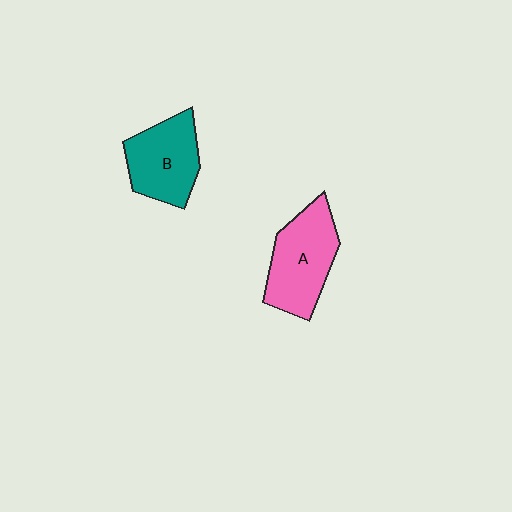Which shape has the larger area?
Shape A (pink).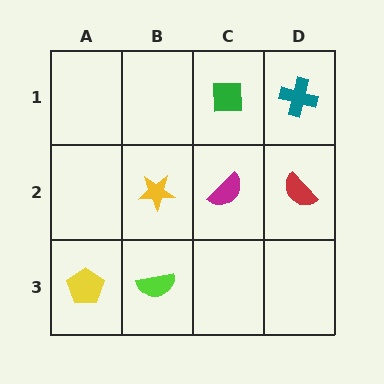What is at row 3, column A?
A yellow pentagon.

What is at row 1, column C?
A green square.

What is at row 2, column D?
A red semicircle.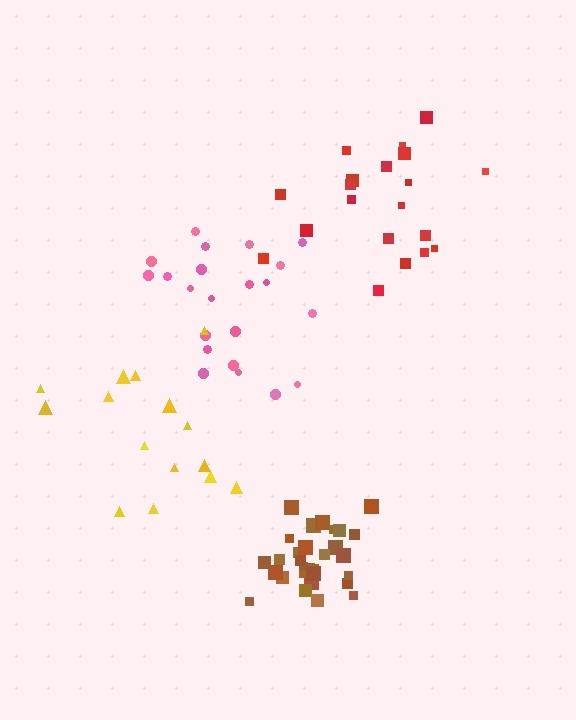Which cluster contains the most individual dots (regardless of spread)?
Brown (31).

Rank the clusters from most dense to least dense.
brown, red, pink, yellow.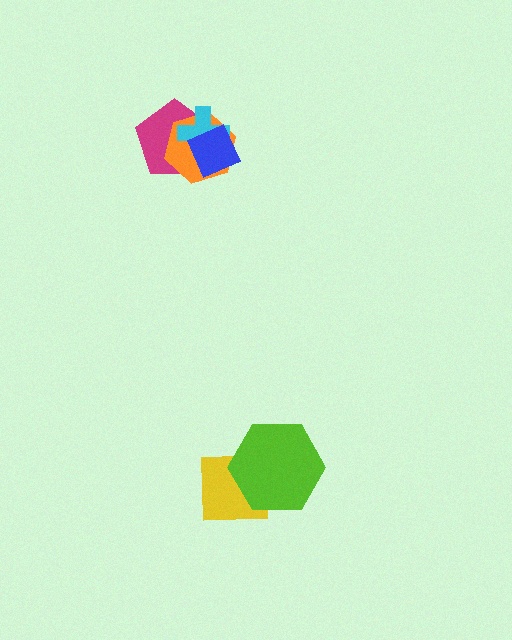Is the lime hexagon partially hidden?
No, no other shape covers it.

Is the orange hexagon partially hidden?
Yes, it is partially covered by another shape.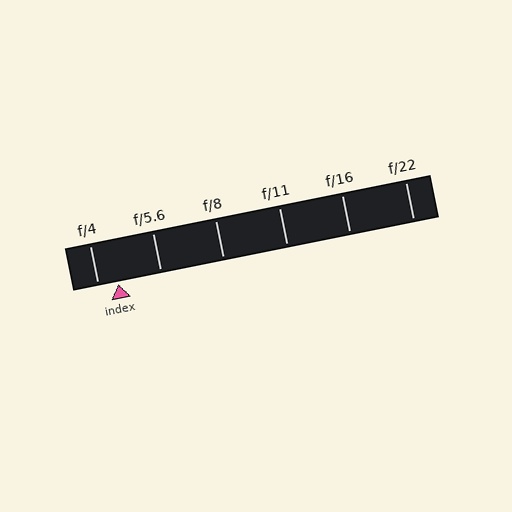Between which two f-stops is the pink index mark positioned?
The index mark is between f/4 and f/5.6.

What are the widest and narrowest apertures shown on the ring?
The widest aperture shown is f/4 and the narrowest is f/22.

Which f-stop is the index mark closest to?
The index mark is closest to f/4.